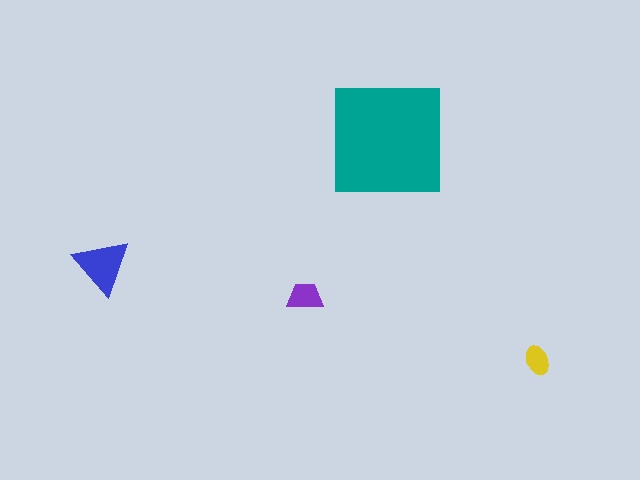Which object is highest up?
The teal square is topmost.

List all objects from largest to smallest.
The teal square, the blue triangle, the purple trapezoid, the yellow ellipse.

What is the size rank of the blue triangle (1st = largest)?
2nd.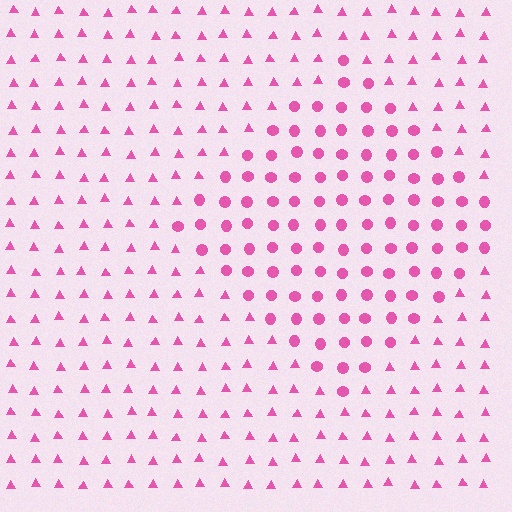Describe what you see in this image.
The image is filled with small pink elements arranged in a uniform grid. A diamond-shaped region contains circles, while the surrounding area contains triangles. The boundary is defined purely by the change in element shape.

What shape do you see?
I see a diamond.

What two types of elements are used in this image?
The image uses circles inside the diamond region and triangles outside it.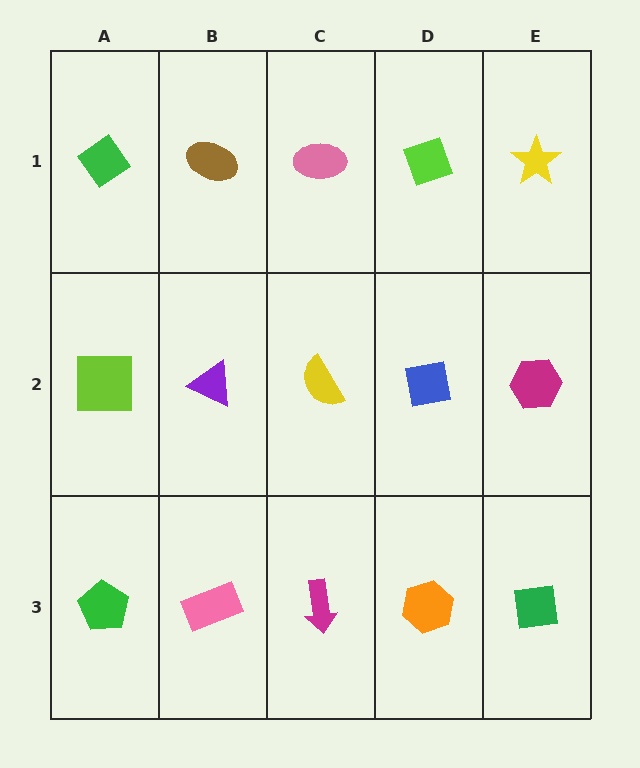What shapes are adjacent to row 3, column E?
A magenta hexagon (row 2, column E), an orange hexagon (row 3, column D).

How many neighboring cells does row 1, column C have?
3.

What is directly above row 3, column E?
A magenta hexagon.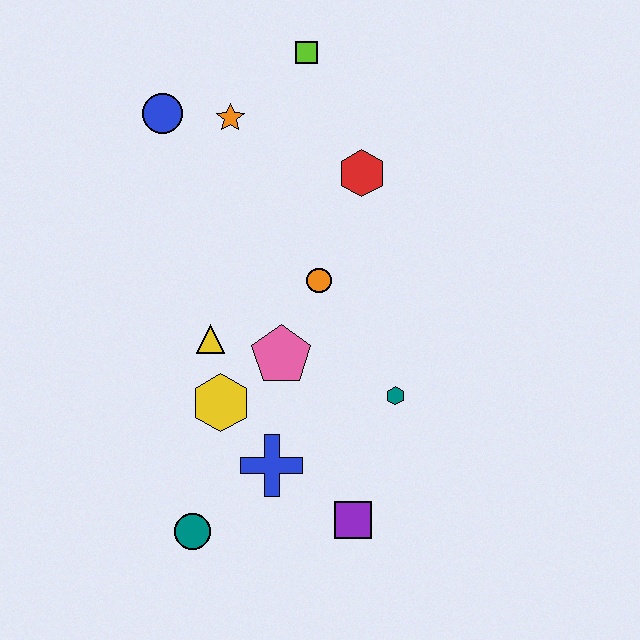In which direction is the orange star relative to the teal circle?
The orange star is above the teal circle.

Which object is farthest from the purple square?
The lime square is farthest from the purple square.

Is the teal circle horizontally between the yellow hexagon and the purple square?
No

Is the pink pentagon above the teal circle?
Yes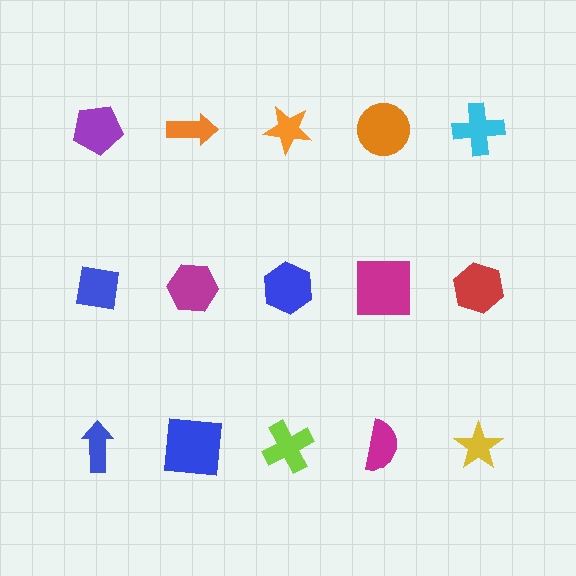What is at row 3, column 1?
A blue arrow.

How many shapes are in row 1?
5 shapes.